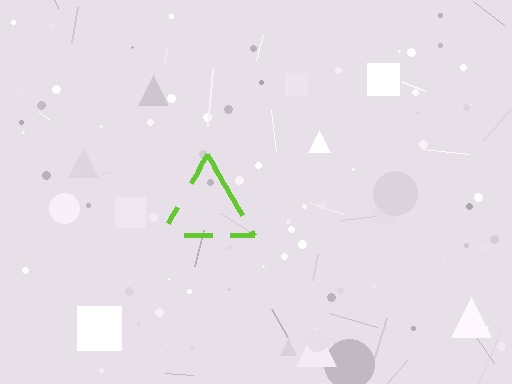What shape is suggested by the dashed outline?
The dashed outline suggests a triangle.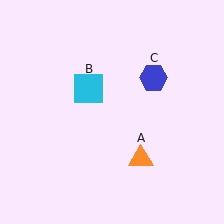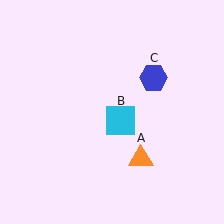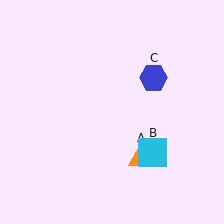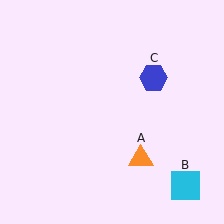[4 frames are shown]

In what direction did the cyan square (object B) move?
The cyan square (object B) moved down and to the right.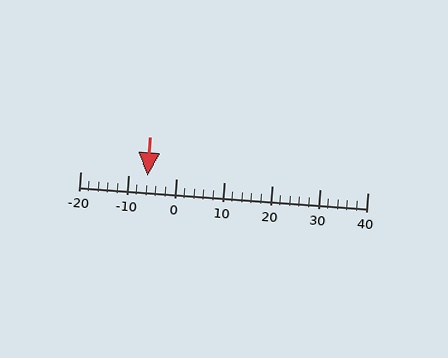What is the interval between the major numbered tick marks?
The major tick marks are spaced 10 units apart.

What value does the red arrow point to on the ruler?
The red arrow points to approximately -6.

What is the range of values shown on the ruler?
The ruler shows values from -20 to 40.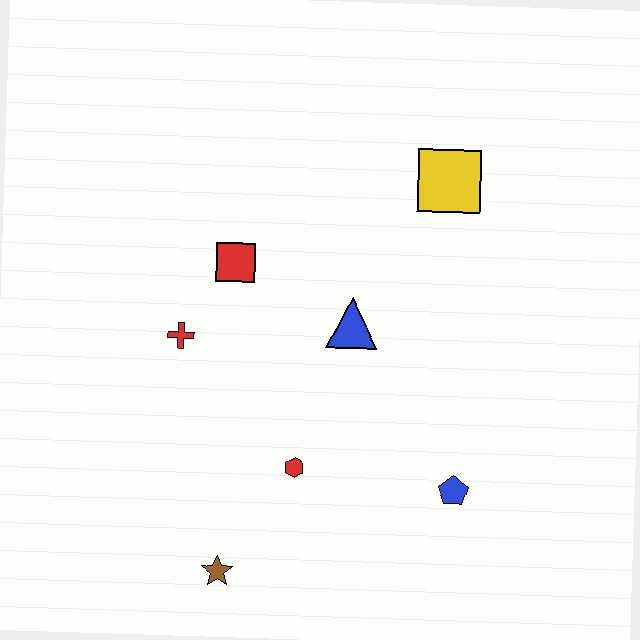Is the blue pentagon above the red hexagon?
No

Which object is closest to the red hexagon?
The brown star is closest to the red hexagon.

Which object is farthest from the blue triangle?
The brown star is farthest from the blue triangle.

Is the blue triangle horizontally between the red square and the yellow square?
Yes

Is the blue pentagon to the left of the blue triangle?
No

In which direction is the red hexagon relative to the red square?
The red hexagon is below the red square.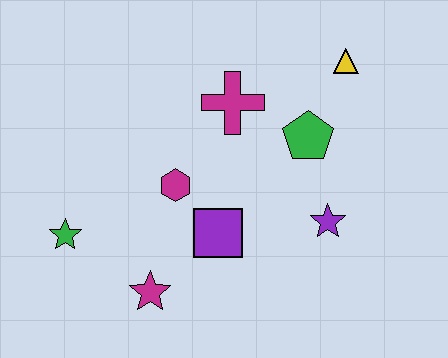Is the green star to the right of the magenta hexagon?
No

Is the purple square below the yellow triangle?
Yes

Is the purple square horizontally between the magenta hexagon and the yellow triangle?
Yes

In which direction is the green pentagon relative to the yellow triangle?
The green pentagon is below the yellow triangle.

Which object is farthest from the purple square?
The yellow triangle is farthest from the purple square.